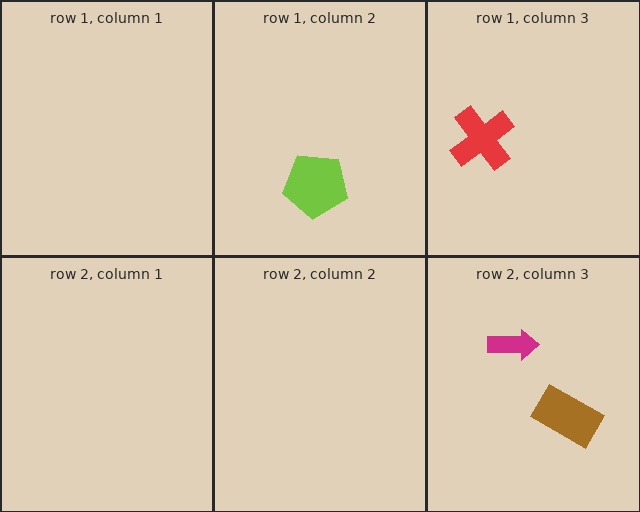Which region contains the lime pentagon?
The row 1, column 2 region.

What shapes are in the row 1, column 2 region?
The lime pentagon.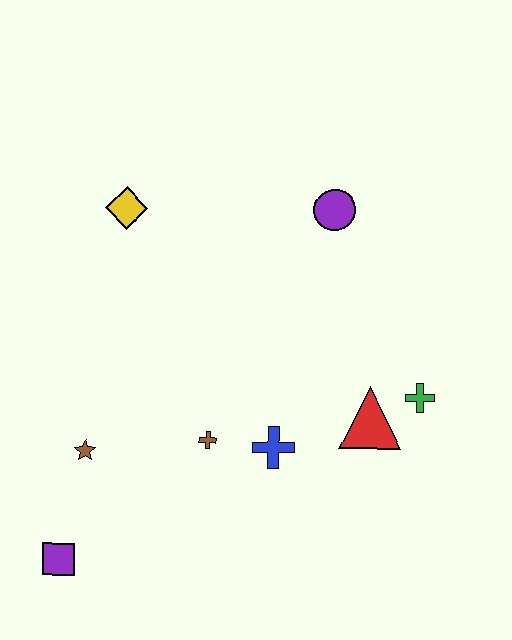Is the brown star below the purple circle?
Yes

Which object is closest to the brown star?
The purple square is closest to the brown star.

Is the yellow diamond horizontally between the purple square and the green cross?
Yes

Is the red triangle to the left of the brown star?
No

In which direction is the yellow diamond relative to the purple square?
The yellow diamond is above the purple square.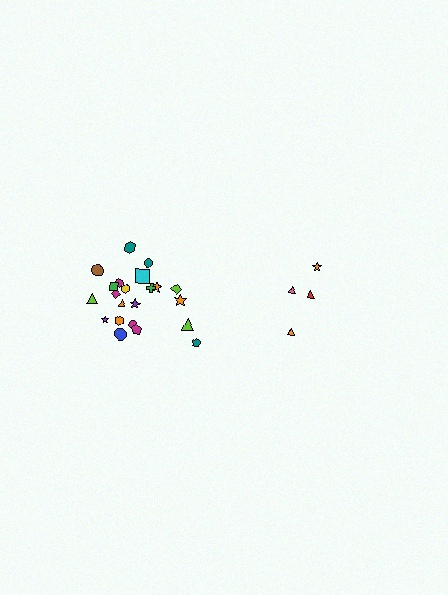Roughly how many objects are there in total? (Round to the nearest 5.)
Roughly 25 objects in total.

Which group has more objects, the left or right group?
The left group.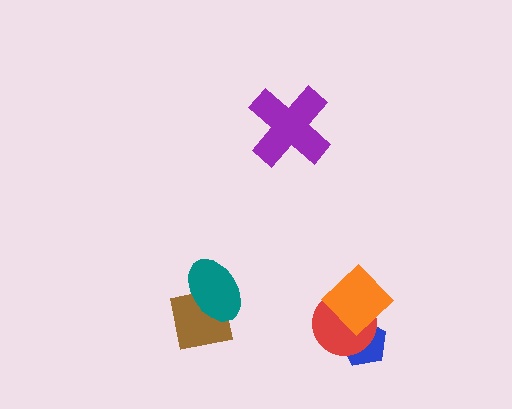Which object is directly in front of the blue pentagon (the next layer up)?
The red circle is directly in front of the blue pentagon.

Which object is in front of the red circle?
The orange diamond is in front of the red circle.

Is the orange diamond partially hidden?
No, no other shape covers it.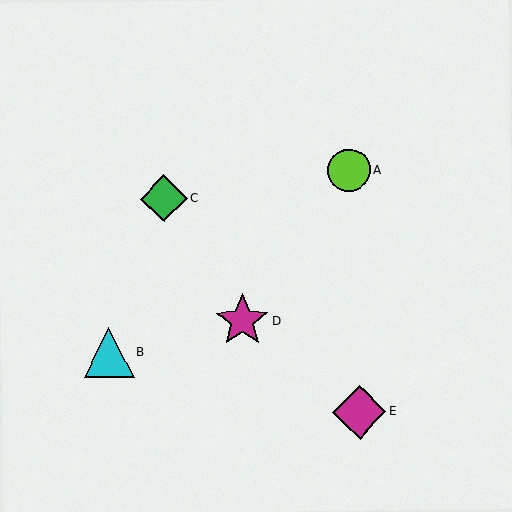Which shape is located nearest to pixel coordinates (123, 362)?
The cyan triangle (labeled B) at (109, 353) is nearest to that location.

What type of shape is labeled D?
Shape D is a magenta star.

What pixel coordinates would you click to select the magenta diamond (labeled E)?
Click at (359, 412) to select the magenta diamond E.